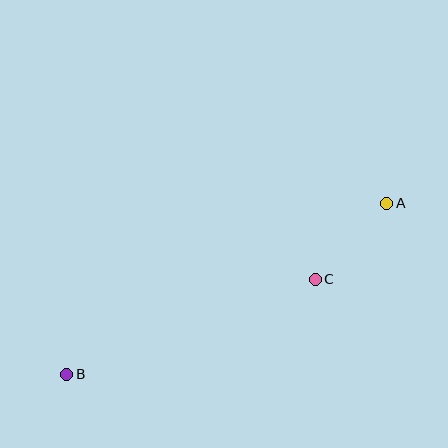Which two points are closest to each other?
Points A and C are closest to each other.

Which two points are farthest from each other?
Points A and B are farthest from each other.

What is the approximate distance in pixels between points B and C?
The distance between B and C is approximately 266 pixels.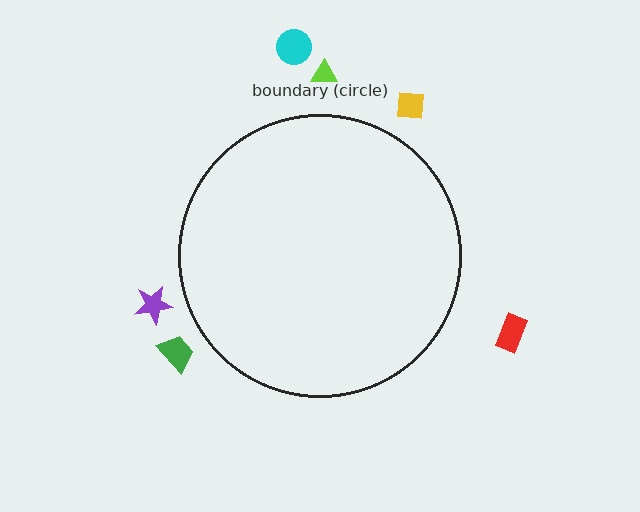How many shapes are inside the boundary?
0 inside, 6 outside.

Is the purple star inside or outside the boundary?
Outside.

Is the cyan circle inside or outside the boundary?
Outside.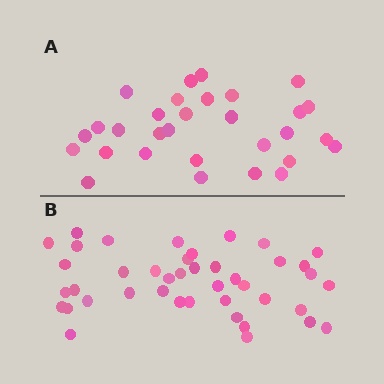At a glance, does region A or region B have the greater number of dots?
Region B (the bottom region) has more dots.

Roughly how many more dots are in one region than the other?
Region B has roughly 12 or so more dots than region A.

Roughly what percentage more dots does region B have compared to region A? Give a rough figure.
About 40% more.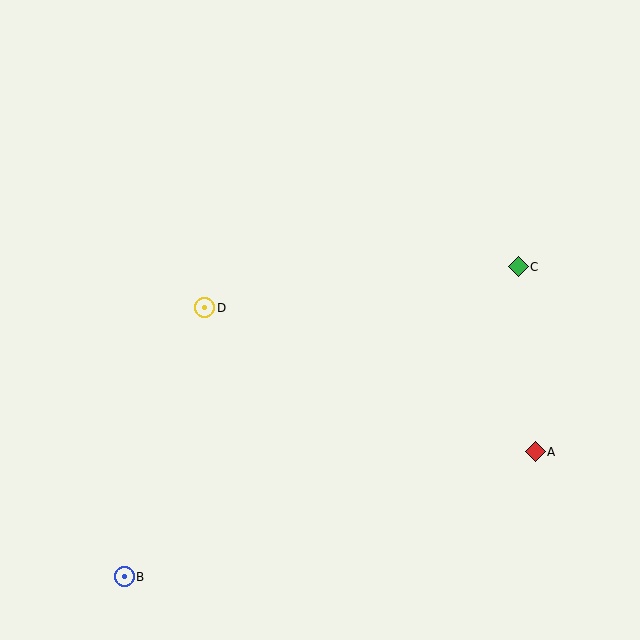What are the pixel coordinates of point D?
Point D is at (205, 308).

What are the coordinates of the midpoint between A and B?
The midpoint between A and B is at (330, 514).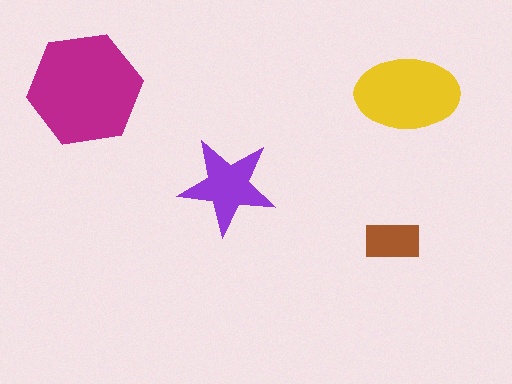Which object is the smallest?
The brown rectangle.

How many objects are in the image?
There are 4 objects in the image.